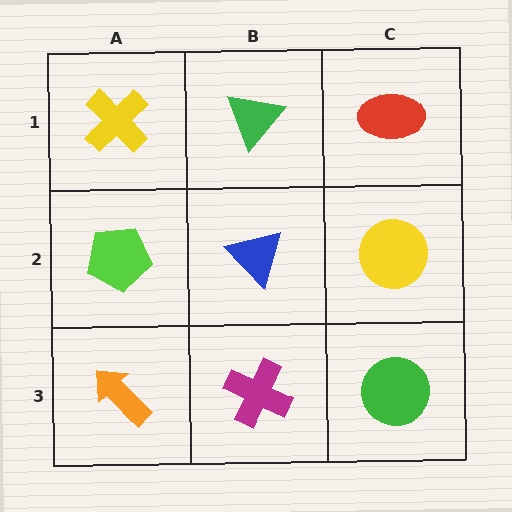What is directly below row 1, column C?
A yellow circle.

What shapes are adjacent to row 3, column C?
A yellow circle (row 2, column C), a magenta cross (row 3, column B).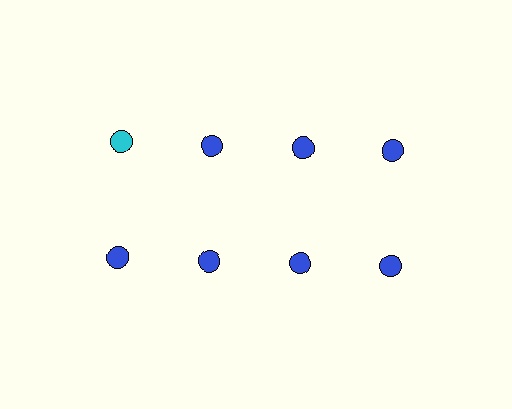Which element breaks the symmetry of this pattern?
The cyan circle in the top row, leftmost column breaks the symmetry. All other shapes are blue circles.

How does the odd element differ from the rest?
It has a different color: cyan instead of blue.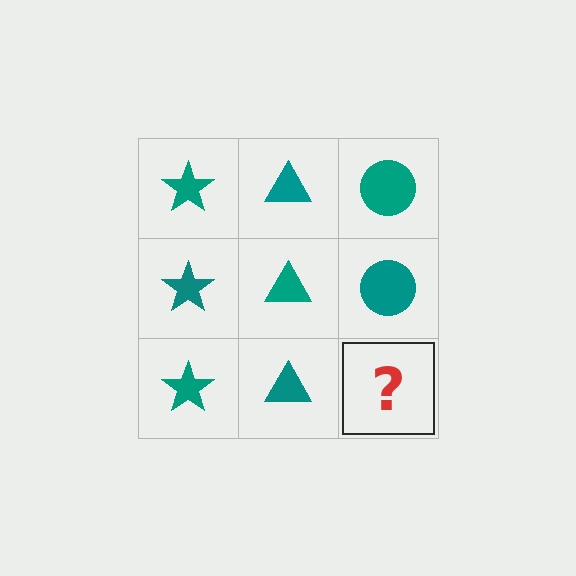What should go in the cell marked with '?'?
The missing cell should contain a teal circle.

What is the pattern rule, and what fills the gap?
The rule is that each column has a consistent shape. The gap should be filled with a teal circle.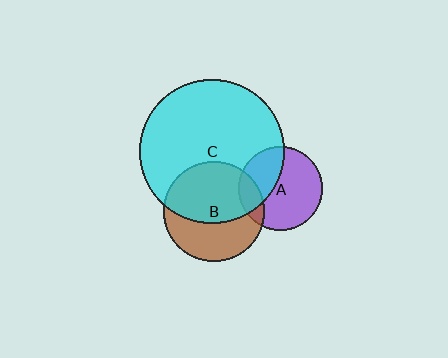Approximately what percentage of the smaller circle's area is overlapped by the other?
Approximately 35%.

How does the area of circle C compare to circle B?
Approximately 2.1 times.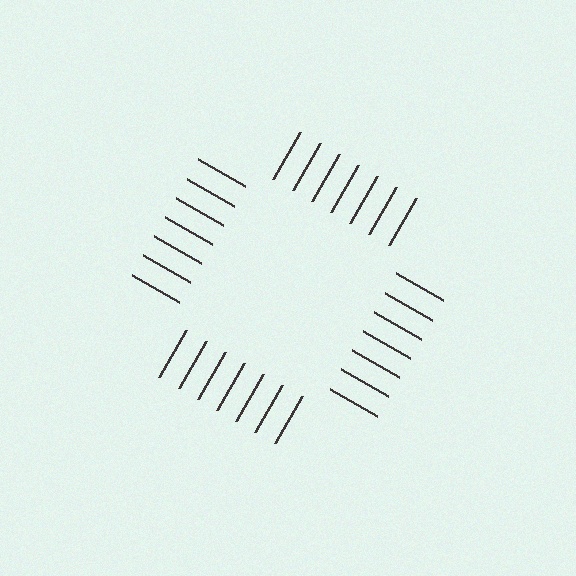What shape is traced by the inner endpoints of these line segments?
An illusory square — the line segments terminate on its edges but no continuous stroke is drawn.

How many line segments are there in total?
28 — 7 along each of the 4 edges.